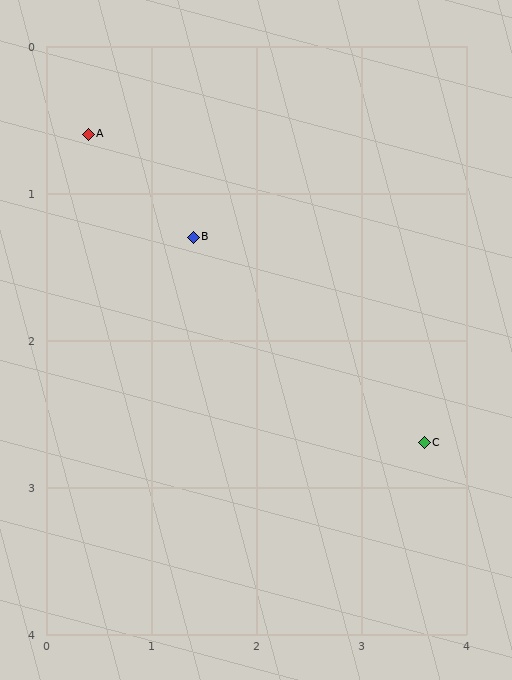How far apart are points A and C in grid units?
Points A and C are about 3.8 grid units apart.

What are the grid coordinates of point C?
Point C is at approximately (3.6, 2.7).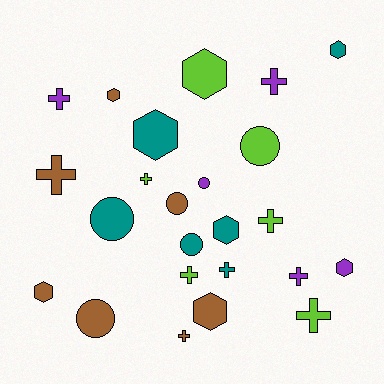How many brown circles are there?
There are 2 brown circles.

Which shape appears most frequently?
Cross, with 10 objects.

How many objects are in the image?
There are 24 objects.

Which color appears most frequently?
Brown, with 7 objects.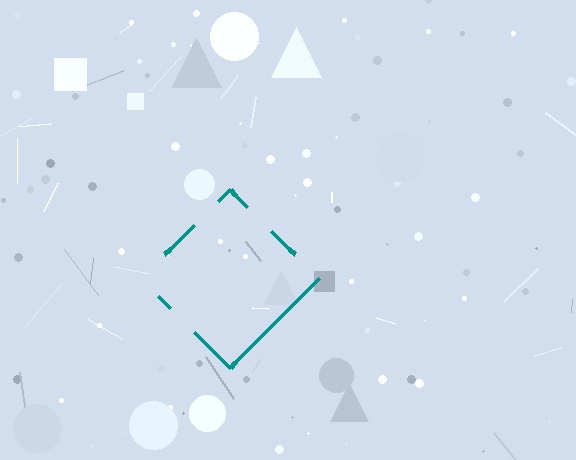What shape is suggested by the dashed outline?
The dashed outline suggests a diamond.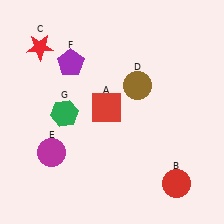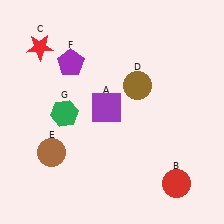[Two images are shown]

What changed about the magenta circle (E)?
In Image 1, E is magenta. In Image 2, it changed to brown.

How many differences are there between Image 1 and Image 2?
There are 2 differences between the two images.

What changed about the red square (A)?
In Image 1, A is red. In Image 2, it changed to purple.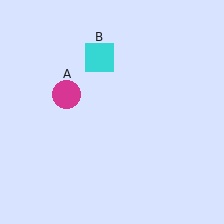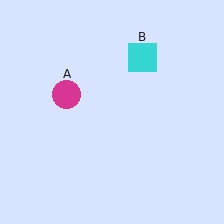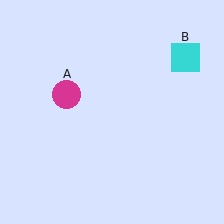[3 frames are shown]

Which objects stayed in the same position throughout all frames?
Magenta circle (object A) remained stationary.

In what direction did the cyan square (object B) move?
The cyan square (object B) moved right.